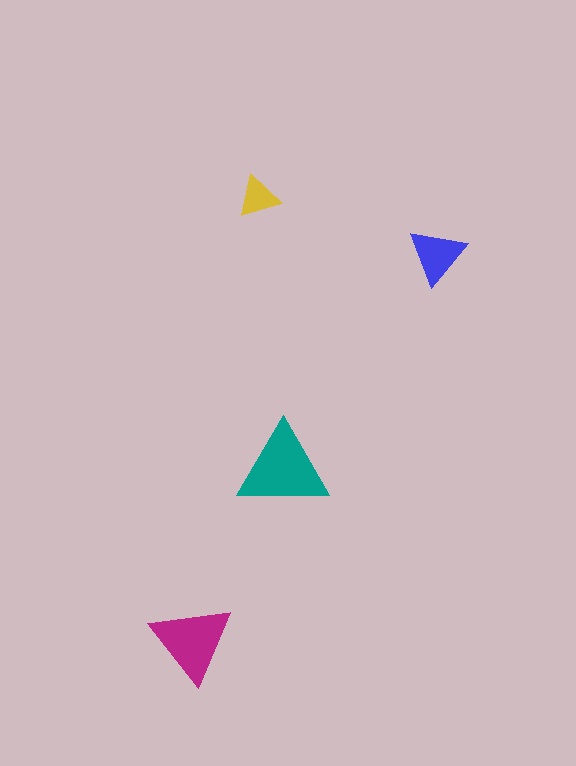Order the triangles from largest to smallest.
the teal one, the magenta one, the blue one, the yellow one.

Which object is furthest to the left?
The magenta triangle is leftmost.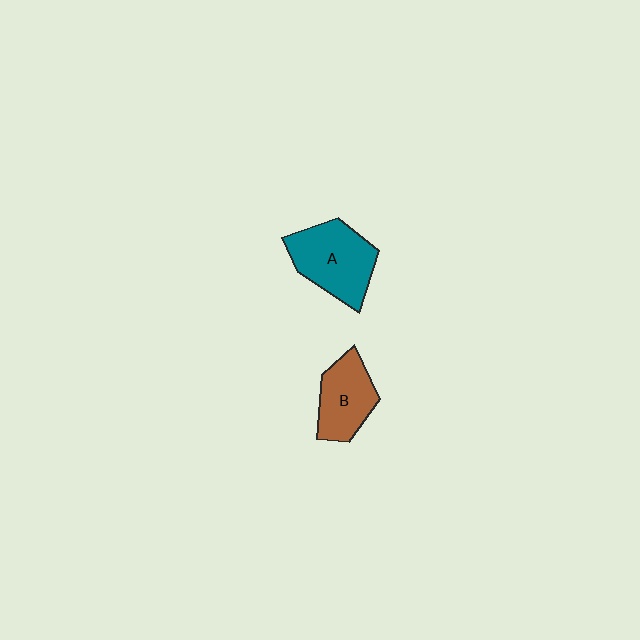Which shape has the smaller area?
Shape B (brown).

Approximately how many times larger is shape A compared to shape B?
Approximately 1.3 times.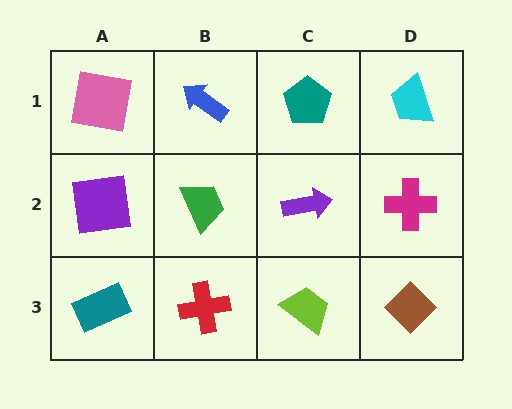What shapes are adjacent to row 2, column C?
A teal pentagon (row 1, column C), a lime trapezoid (row 3, column C), a green trapezoid (row 2, column B), a magenta cross (row 2, column D).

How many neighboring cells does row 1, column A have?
2.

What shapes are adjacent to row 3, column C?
A purple arrow (row 2, column C), a red cross (row 3, column B), a brown diamond (row 3, column D).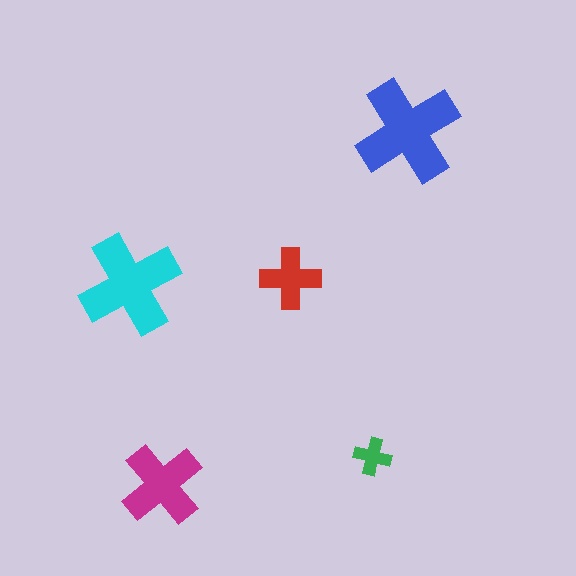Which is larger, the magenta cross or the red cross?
The magenta one.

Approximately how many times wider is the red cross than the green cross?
About 1.5 times wider.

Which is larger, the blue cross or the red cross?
The blue one.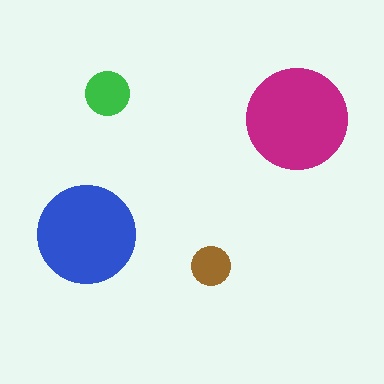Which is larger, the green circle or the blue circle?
The blue one.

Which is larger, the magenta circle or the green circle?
The magenta one.